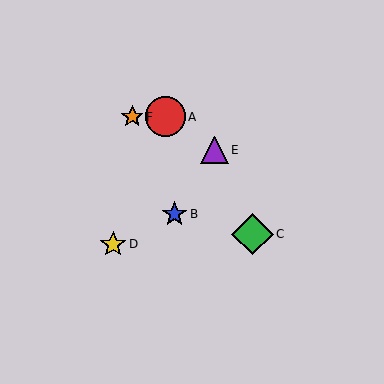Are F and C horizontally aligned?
No, F is at y≈117 and C is at y≈234.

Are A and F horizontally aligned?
Yes, both are at y≈117.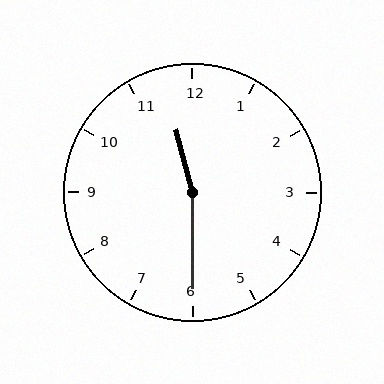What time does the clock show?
11:30.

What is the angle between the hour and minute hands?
Approximately 165 degrees.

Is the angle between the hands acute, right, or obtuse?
It is obtuse.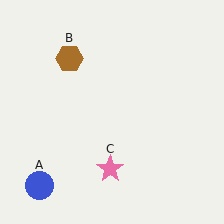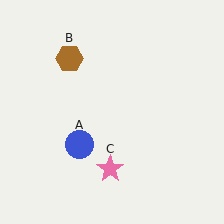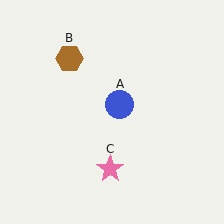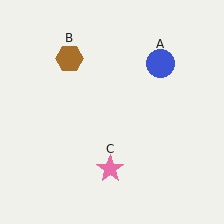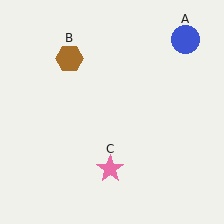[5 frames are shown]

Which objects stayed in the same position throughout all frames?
Brown hexagon (object B) and pink star (object C) remained stationary.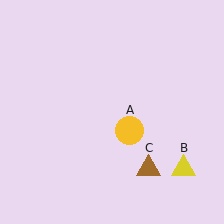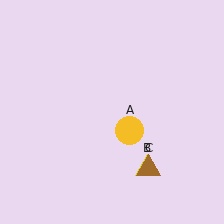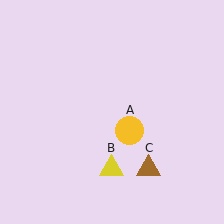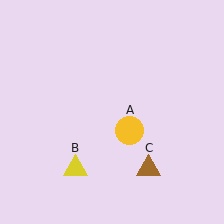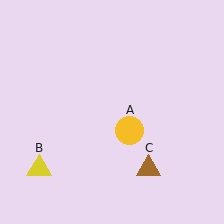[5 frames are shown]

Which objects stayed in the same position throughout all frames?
Yellow circle (object A) and brown triangle (object C) remained stationary.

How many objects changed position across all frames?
1 object changed position: yellow triangle (object B).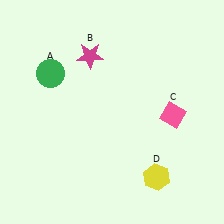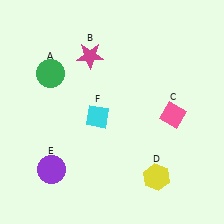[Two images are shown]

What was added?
A purple circle (E), a cyan diamond (F) were added in Image 2.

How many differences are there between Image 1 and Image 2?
There are 2 differences between the two images.